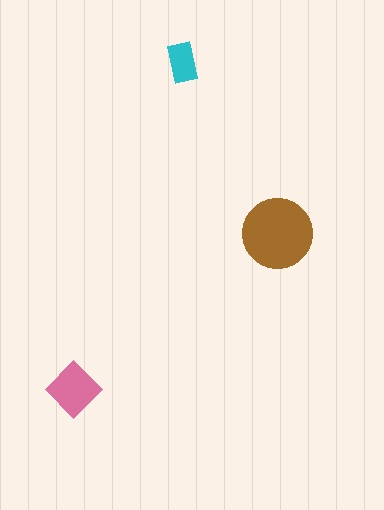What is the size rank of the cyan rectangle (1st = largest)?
3rd.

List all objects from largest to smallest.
The brown circle, the pink diamond, the cyan rectangle.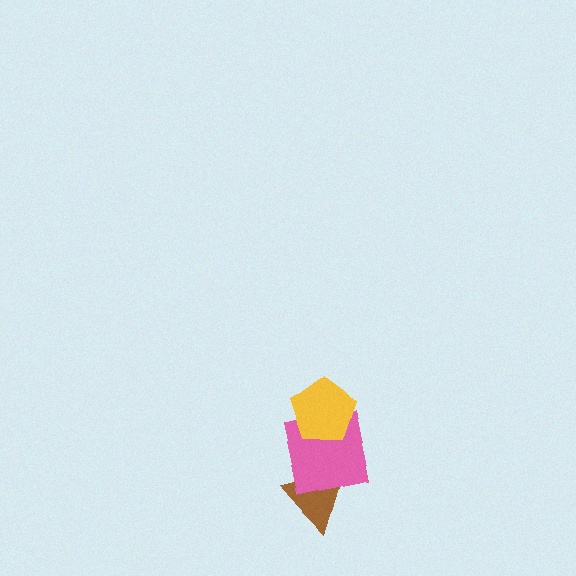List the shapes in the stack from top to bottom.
From top to bottom: the yellow pentagon, the pink square, the brown triangle.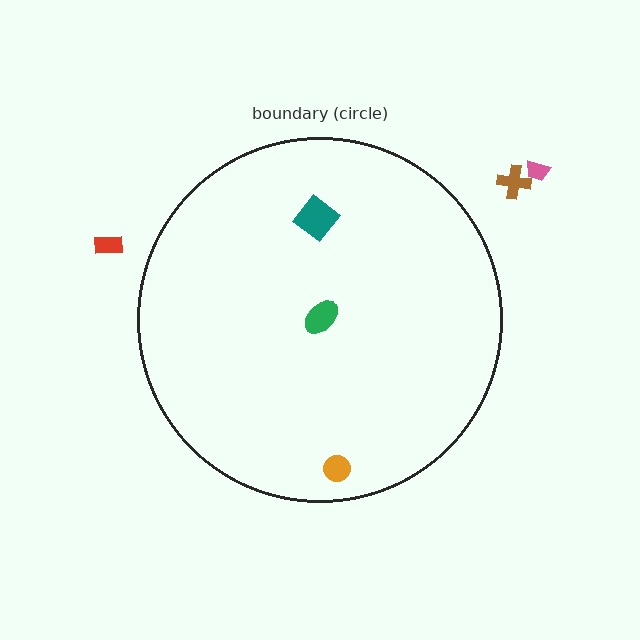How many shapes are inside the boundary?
3 inside, 3 outside.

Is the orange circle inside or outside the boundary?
Inside.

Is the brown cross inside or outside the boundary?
Outside.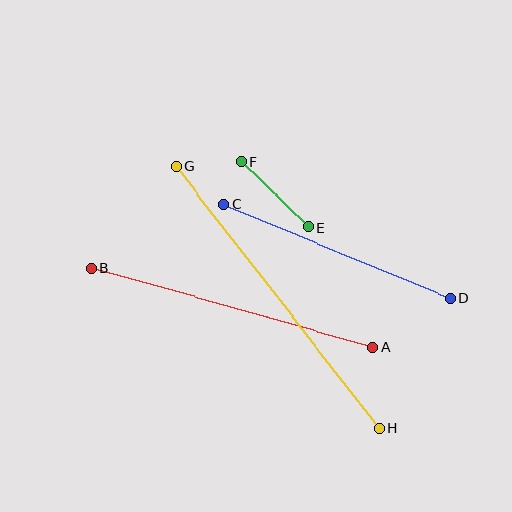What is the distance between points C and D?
The distance is approximately 244 pixels.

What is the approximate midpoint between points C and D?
The midpoint is at approximately (337, 251) pixels.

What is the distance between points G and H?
The distance is approximately 331 pixels.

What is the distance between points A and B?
The distance is approximately 293 pixels.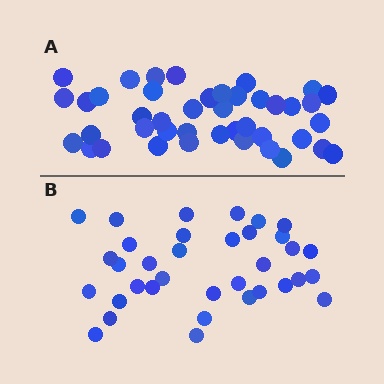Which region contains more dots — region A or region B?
Region A (the top region) has more dots.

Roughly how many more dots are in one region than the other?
Region A has roughly 8 or so more dots than region B.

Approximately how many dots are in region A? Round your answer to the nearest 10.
About 40 dots. (The exact count is 42, which rounds to 40.)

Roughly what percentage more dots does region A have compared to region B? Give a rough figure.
About 20% more.